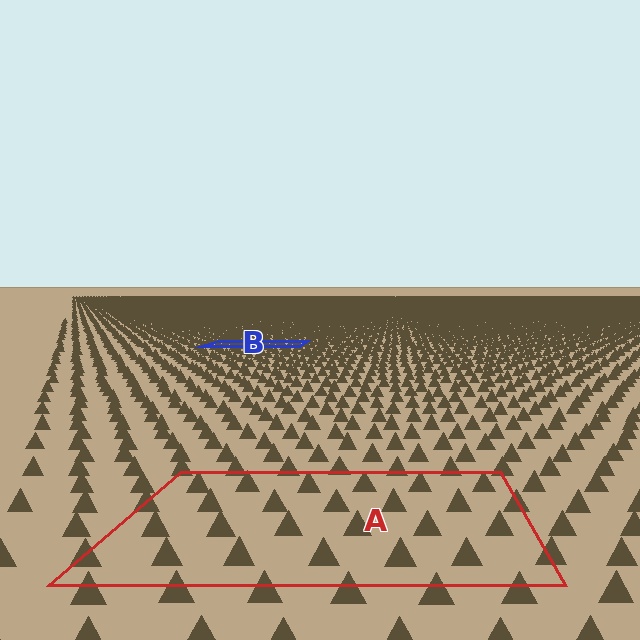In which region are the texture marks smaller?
The texture marks are smaller in region B, because it is farther away.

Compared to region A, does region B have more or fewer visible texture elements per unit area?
Region B has more texture elements per unit area — they are packed more densely because it is farther away.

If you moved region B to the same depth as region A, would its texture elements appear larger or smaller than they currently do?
They would appear larger. At a closer depth, the same texture elements are projected at a bigger on-screen size.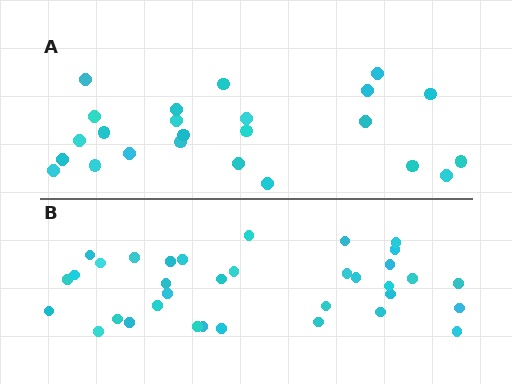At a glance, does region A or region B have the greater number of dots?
Region B (the bottom region) has more dots.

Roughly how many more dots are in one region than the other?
Region B has roughly 12 or so more dots than region A.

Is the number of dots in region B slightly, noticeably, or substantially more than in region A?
Region B has substantially more. The ratio is roughly 1.5 to 1.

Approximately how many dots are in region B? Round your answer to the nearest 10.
About 40 dots. (The exact count is 35, which rounds to 40.)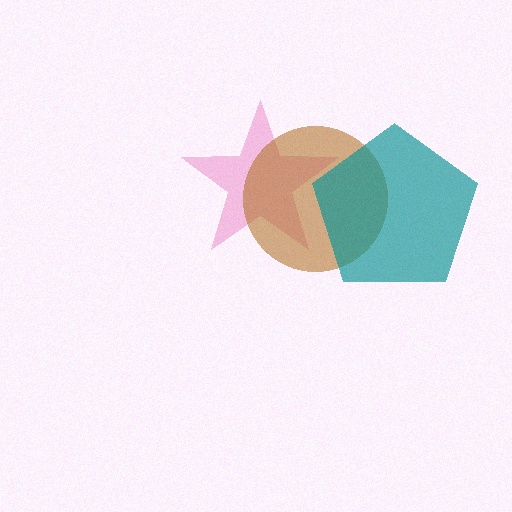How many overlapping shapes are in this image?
There are 3 overlapping shapes in the image.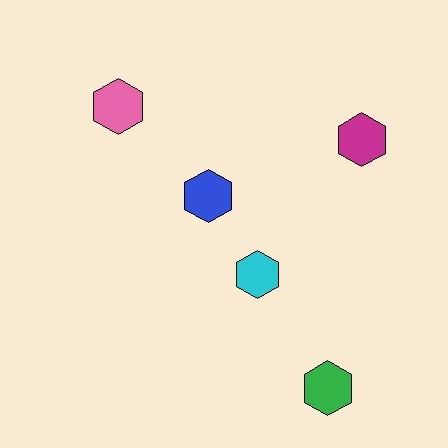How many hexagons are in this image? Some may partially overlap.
There are 5 hexagons.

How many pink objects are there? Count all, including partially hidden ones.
There is 1 pink object.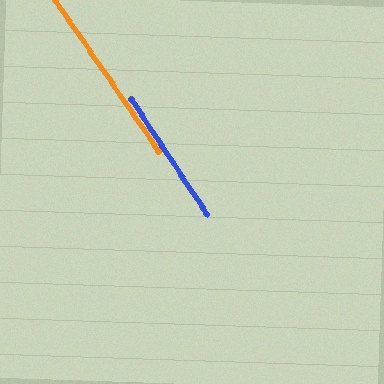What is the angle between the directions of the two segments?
Approximately 1 degree.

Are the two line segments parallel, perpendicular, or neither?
Parallel — their directions differ by only 0.9°.